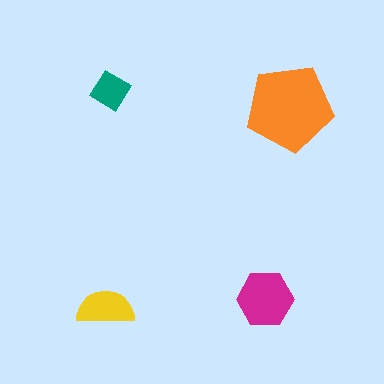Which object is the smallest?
The teal diamond.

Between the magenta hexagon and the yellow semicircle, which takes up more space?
The magenta hexagon.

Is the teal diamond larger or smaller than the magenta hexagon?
Smaller.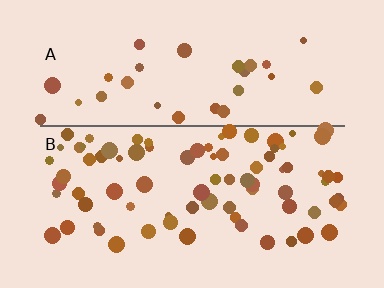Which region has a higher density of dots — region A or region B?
B (the bottom).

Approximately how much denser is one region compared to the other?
Approximately 2.4× — region B over region A.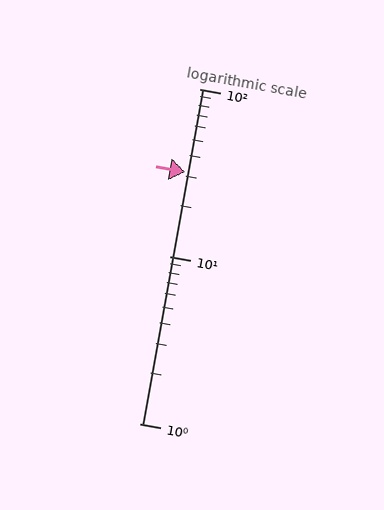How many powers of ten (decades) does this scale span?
The scale spans 2 decades, from 1 to 100.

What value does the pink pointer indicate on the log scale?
The pointer indicates approximately 32.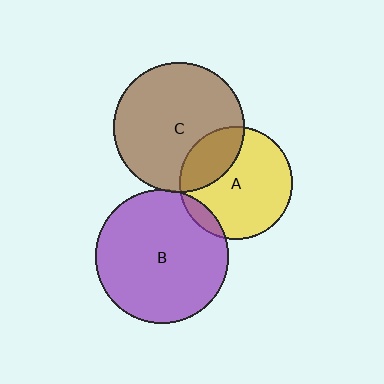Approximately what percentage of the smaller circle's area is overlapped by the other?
Approximately 10%.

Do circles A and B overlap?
Yes.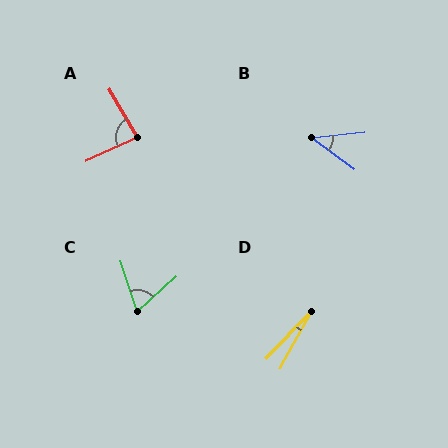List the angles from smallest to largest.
D (15°), B (43°), C (66°), A (84°).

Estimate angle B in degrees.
Approximately 43 degrees.